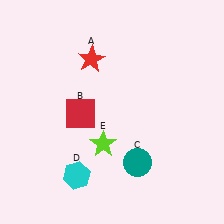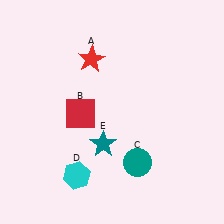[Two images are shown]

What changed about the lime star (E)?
In Image 1, E is lime. In Image 2, it changed to teal.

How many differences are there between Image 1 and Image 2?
There is 1 difference between the two images.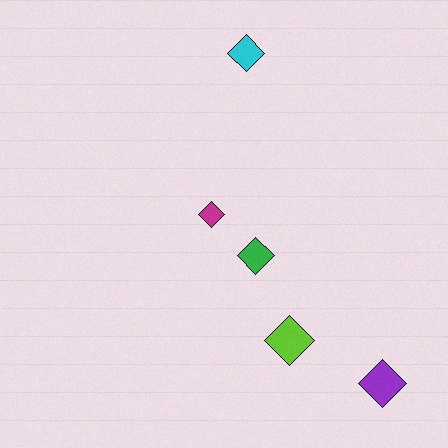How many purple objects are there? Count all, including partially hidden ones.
There is 1 purple object.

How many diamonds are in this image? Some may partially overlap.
There are 5 diamonds.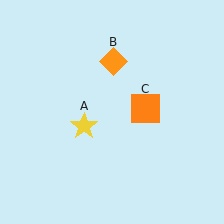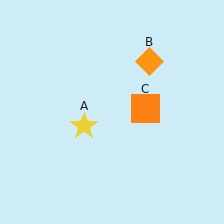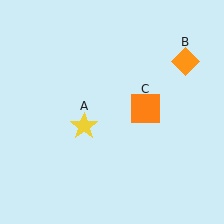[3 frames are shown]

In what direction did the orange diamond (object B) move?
The orange diamond (object B) moved right.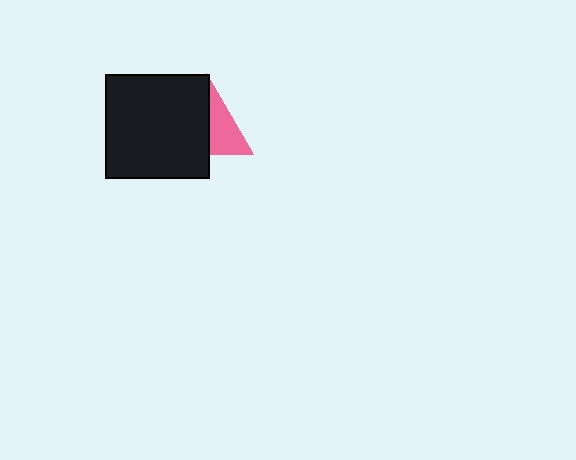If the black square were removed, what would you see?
You would see the complete pink triangle.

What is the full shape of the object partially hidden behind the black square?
The partially hidden object is a pink triangle.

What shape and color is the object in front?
The object in front is a black square.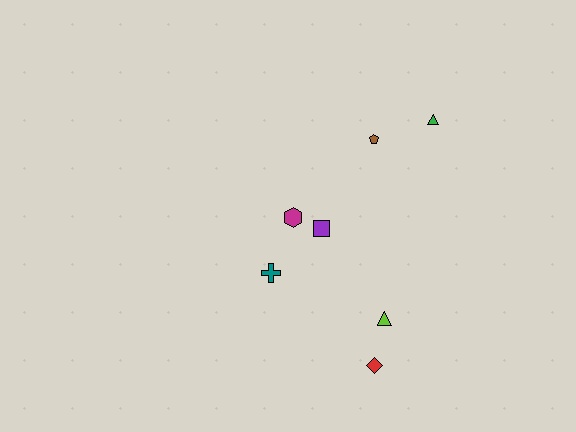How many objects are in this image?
There are 7 objects.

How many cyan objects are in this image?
There are no cyan objects.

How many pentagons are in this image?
There is 1 pentagon.